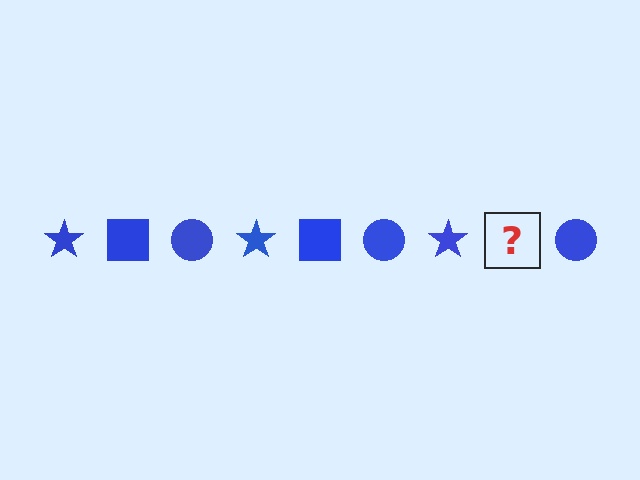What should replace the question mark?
The question mark should be replaced with a blue square.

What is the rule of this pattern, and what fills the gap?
The rule is that the pattern cycles through star, square, circle shapes in blue. The gap should be filled with a blue square.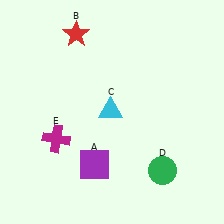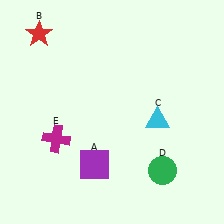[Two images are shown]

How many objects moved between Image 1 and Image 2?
2 objects moved between the two images.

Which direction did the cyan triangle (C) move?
The cyan triangle (C) moved right.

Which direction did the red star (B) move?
The red star (B) moved left.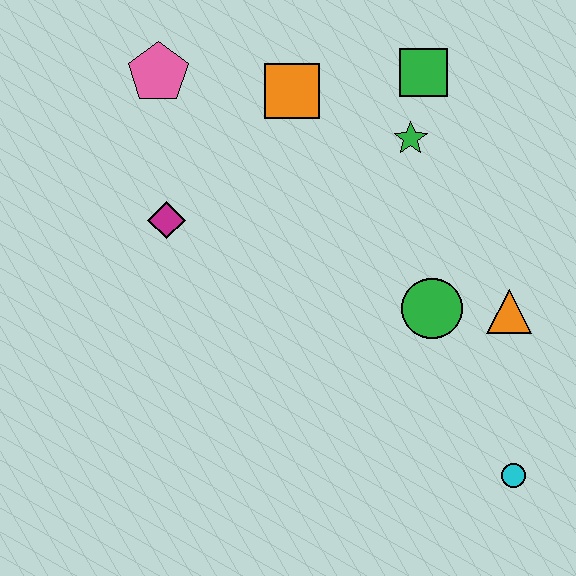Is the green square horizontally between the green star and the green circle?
Yes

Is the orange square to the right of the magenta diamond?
Yes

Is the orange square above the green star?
Yes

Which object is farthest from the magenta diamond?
The cyan circle is farthest from the magenta diamond.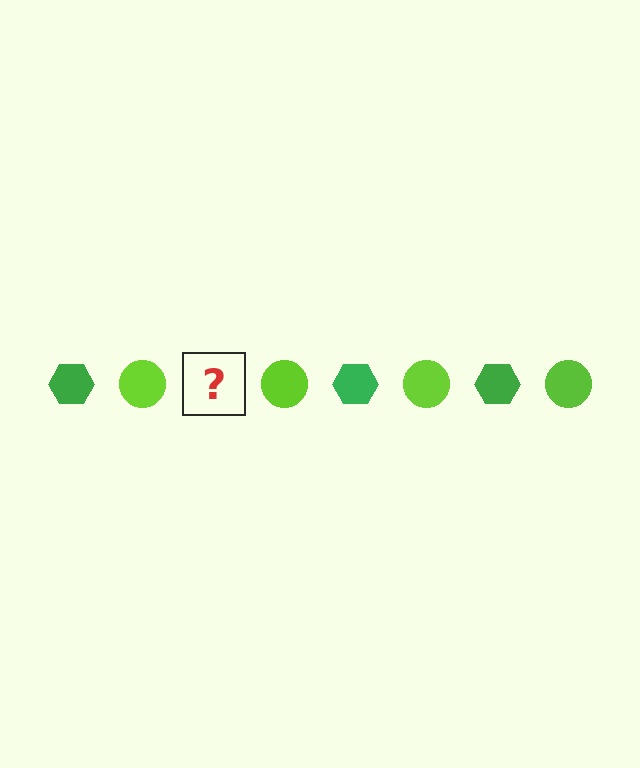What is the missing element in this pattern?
The missing element is a green hexagon.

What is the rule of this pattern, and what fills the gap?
The rule is that the pattern alternates between green hexagon and lime circle. The gap should be filled with a green hexagon.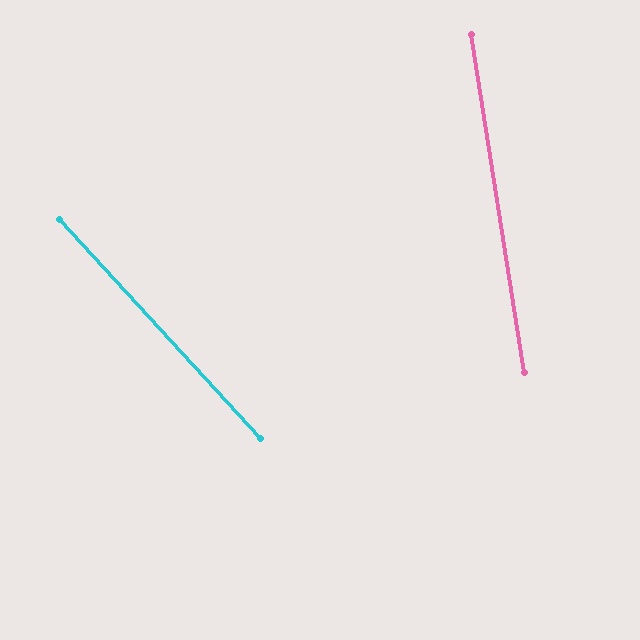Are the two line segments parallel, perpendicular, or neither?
Neither parallel nor perpendicular — they differ by about 34°.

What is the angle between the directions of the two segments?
Approximately 34 degrees.